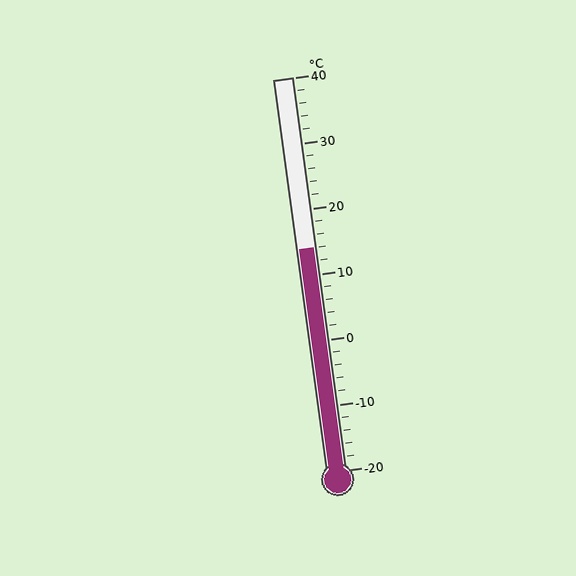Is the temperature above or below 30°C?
The temperature is below 30°C.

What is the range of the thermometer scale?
The thermometer scale ranges from -20°C to 40°C.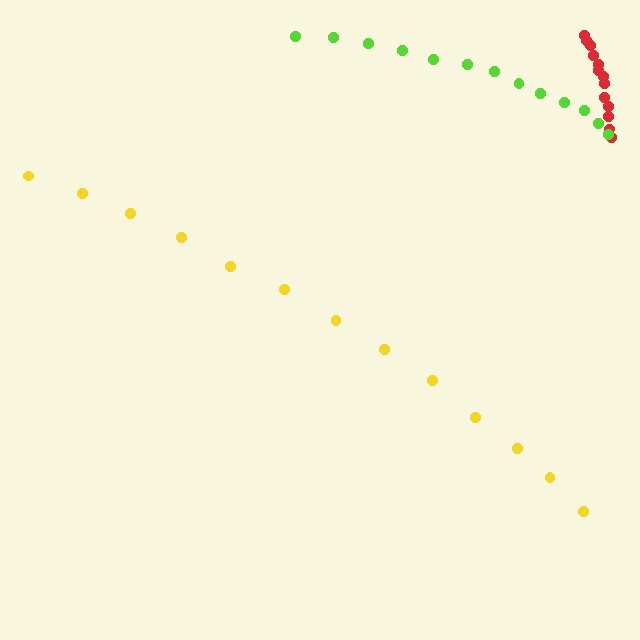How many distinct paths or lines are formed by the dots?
There are 3 distinct paths.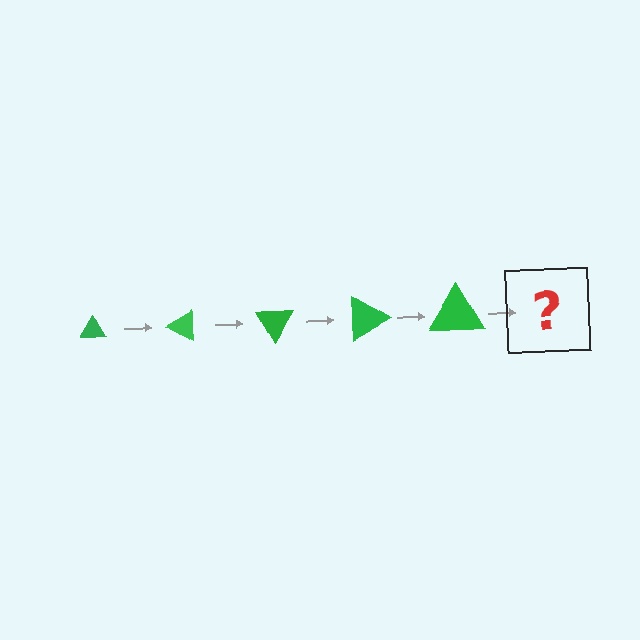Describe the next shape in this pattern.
It should be a triangle, larger than the previous one and rotated 150 degrees from the start.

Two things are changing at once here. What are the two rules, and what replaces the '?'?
The two rules are that the triangle grows larger each step and it rotates 30 degrees each step. The '?' should be a triangle, larger than the previous one and rotated 150 degrees from the start.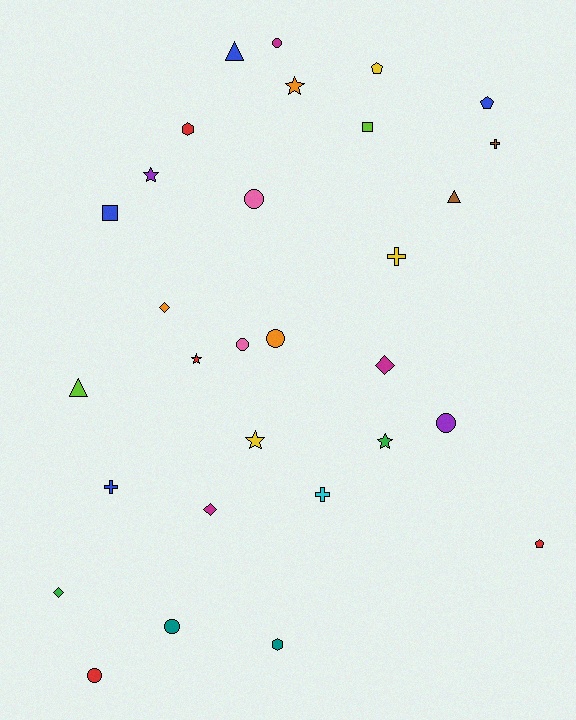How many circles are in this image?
There are 7 circles.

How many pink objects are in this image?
There are 2 pink objects.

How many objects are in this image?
There are 30 objects.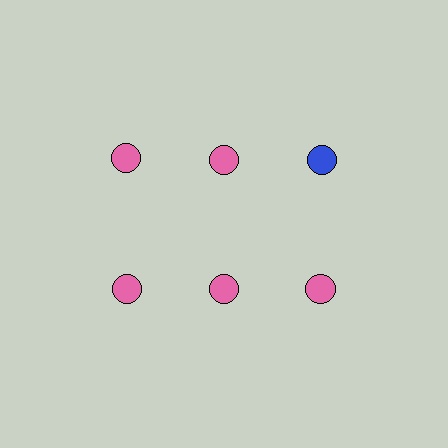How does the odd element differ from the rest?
It has a different color: blue instead of pink.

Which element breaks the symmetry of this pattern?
The blue circle in the top row, center column breaks the symmetry. All other shapes are pink circles.